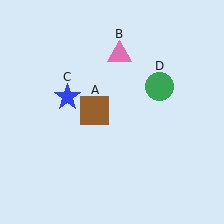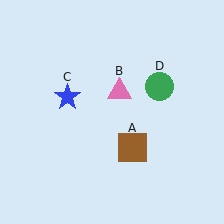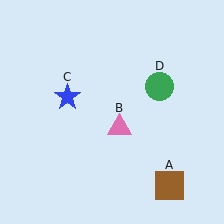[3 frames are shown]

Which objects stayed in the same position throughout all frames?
Blue star (object C) and green circle (object D) remained stationary.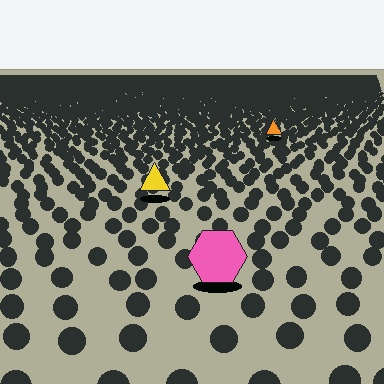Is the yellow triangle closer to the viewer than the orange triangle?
Yes. The yellow triangle is closer — you can tell from the texture gradient: the ground texture is coarser near it.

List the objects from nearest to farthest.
From nearest to farthest: the pink hexagon, the yellow triangle, the orange triangle.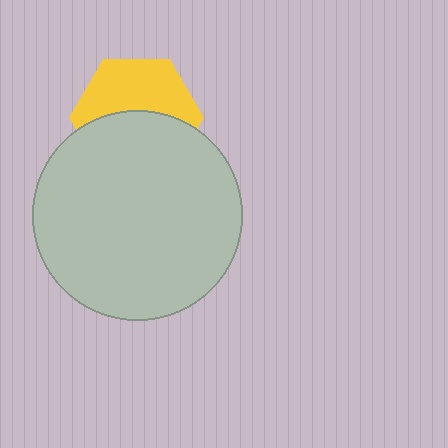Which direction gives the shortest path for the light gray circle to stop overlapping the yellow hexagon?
Moving down gives the shortest separation.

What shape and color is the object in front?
The object in front is a light gray circle.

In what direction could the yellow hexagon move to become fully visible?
The yellow hexagon could move up. That would shift it out from behind the light gray circle entirely.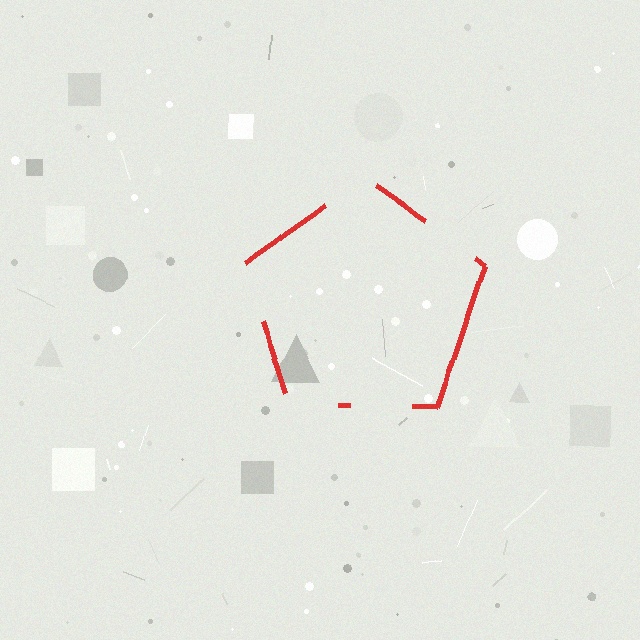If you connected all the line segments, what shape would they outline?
They would outline a pentagon.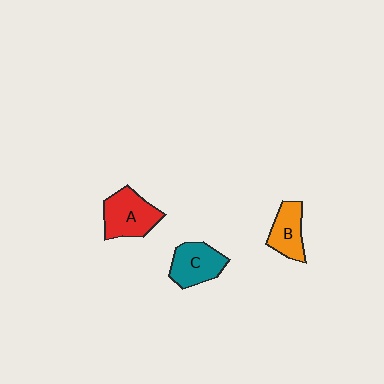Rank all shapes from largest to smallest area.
From largest to smallest: A (red), C (teal), B (orange).